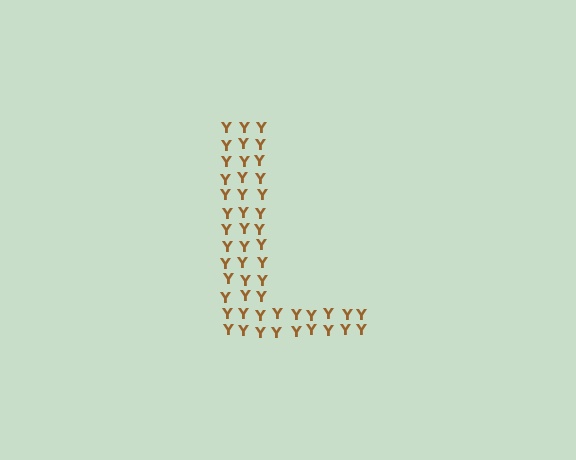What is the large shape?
The large shape is the letter L.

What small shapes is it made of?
It is made of small letter Y's.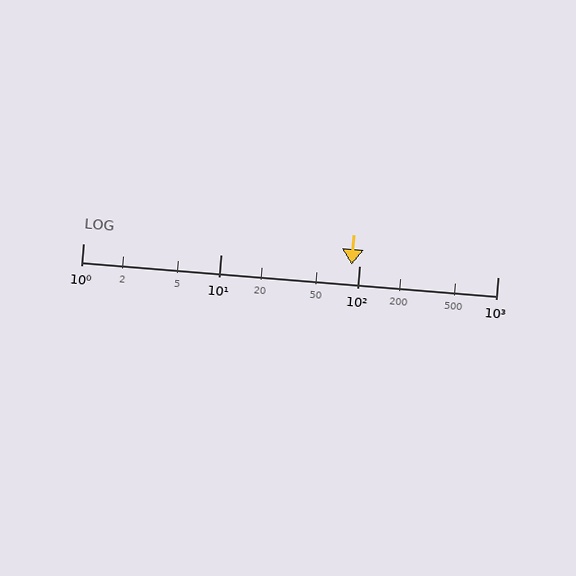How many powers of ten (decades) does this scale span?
The scale spans 3 decades, from 1 to 1000.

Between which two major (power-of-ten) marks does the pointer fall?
The pointer is between 10 and 100.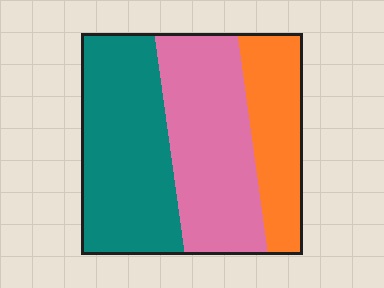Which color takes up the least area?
Orange, at roughly 25%.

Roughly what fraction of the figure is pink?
Pink covers 37% of the figure.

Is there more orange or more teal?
Teal.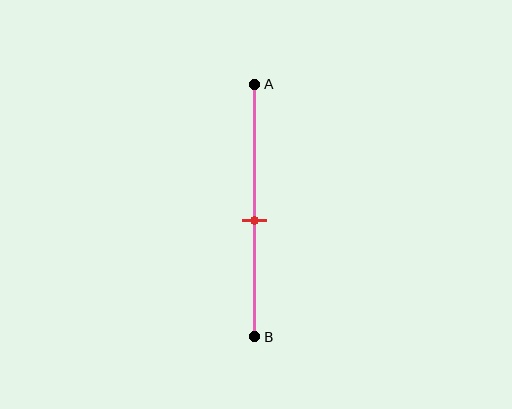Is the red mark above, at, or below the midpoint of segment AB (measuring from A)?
The red mark is below the midpoint of segment AB.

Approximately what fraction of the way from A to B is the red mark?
The red mark is approximately 55% of the way from A to B.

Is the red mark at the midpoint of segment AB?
No, the mark is at about 55% from A, not at the 50% midpoint.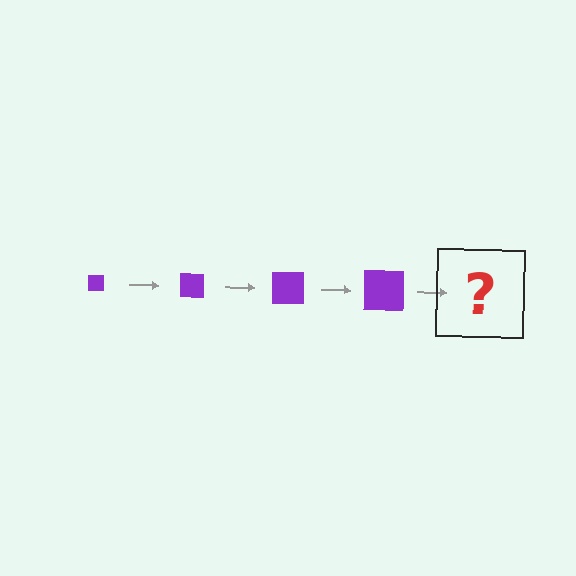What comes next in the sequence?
The next element should be a purple square, larger than the previous one.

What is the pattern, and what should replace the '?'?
The pattern is that the square gets progressively larger each step. The '?' should be a purple square, larger than the previous one.